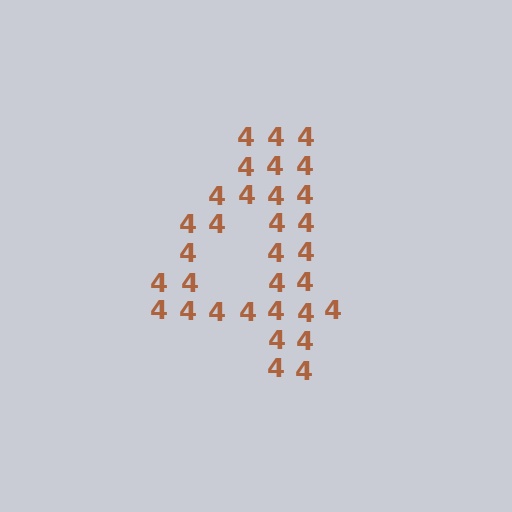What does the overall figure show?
The overall figure shows the digit 4.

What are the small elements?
The small elements are digit 4's.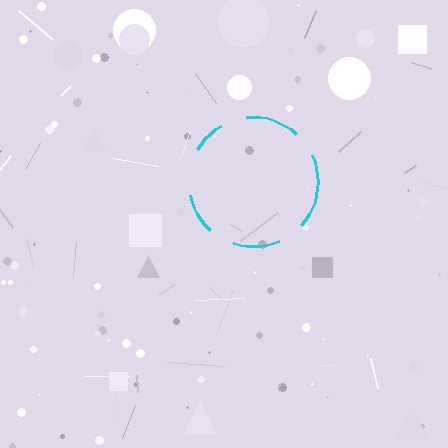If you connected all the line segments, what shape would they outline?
They would outline a circle.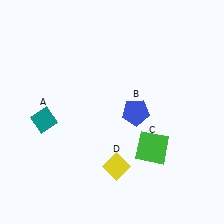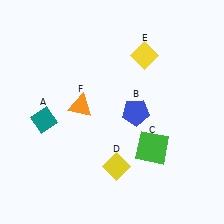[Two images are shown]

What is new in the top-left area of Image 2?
An orange triangle (F) was added in the top-left area of Image 2.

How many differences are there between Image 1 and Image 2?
There are 2 differences between the two images.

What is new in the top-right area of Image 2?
A yellow diamond (E) was added in the top-right area of Image 2.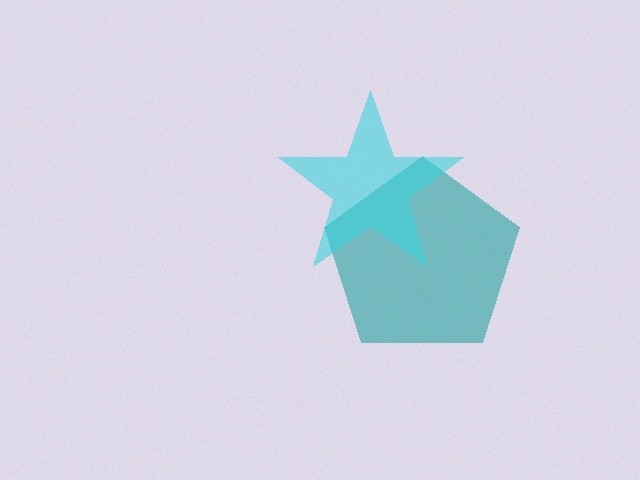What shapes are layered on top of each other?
The layered shapes are: a teal pentagon, a cyan star.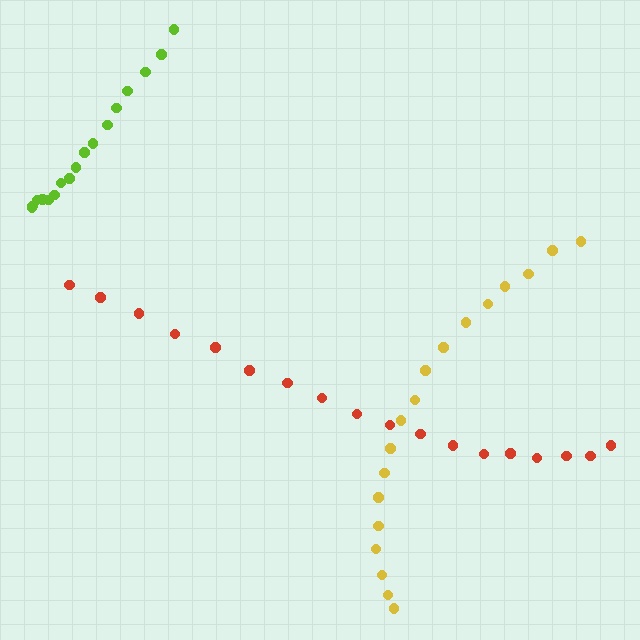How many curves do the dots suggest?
There are 3 distinct paths.